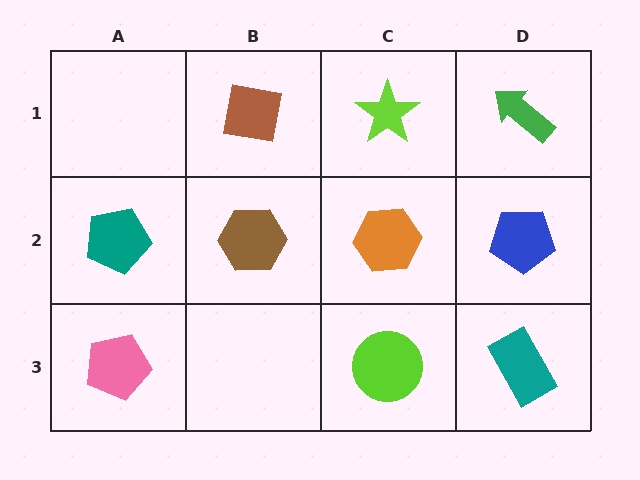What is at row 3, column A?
A pink pentagon.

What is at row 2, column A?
A teal pentagon.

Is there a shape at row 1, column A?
No, that cell is empty.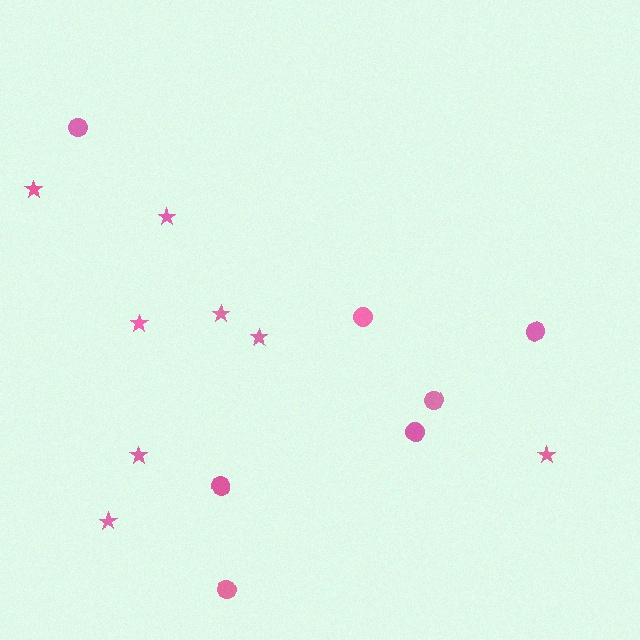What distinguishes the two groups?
There are 2 groups: one group of circles (7) and one group of stars (8).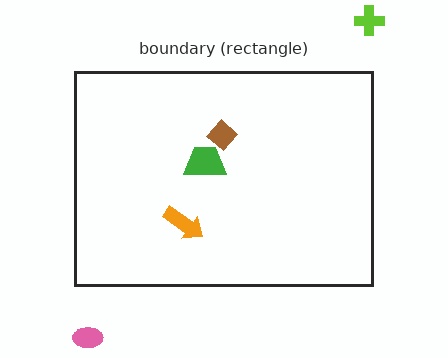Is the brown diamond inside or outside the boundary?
Inside.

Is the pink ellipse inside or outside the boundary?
Outside.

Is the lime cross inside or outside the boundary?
Outside.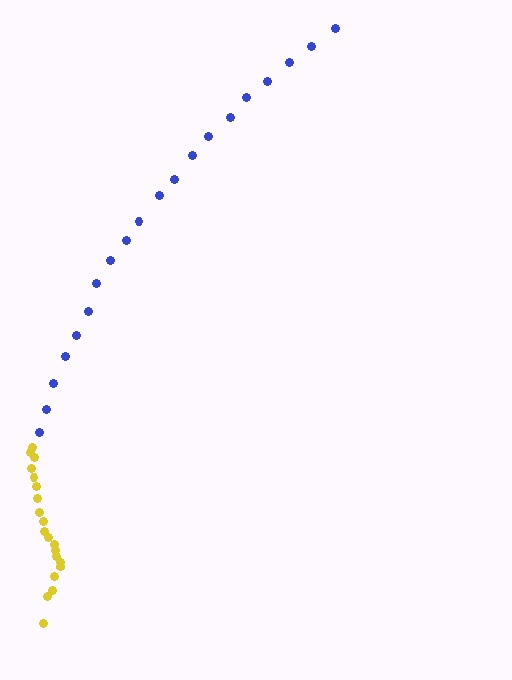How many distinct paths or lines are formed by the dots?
There are 2 distinct paths.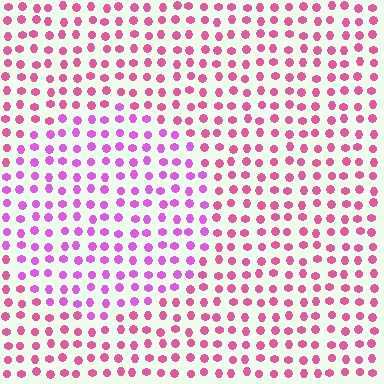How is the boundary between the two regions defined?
The boundary is defined purely by a slight shift in hue (about 31 degrees). Spacing, size, and orientation are identical on both sides.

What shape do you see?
I see a circle.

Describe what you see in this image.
The image is filled with small pink elements in a uniform arrangement. A circle-shaped region is visible where the elements are tinted to a slightly different hue, forming a subtle color boundary.